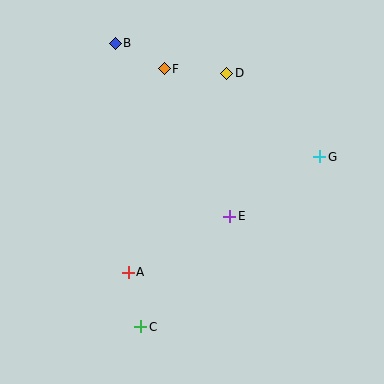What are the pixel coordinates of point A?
Point A is at (128, 272).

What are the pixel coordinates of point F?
Point F is at (164, 69).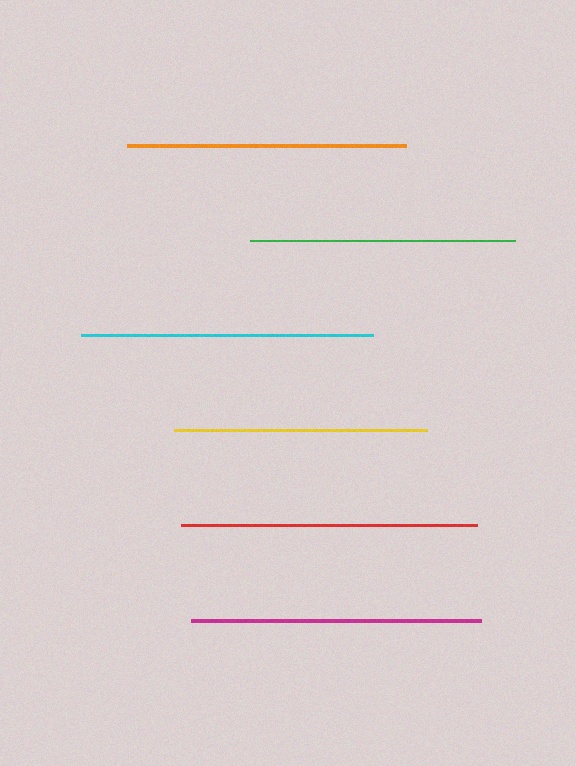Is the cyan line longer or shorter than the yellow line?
The cyan line is longer than the yellow line.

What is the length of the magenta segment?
The magenta segment is approximately 289 pixels long.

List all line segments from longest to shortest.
From longest to shortest: red, cyan, magenta, orange, green, yellow.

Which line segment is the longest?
The red line is the longest at approximately 297 pixels.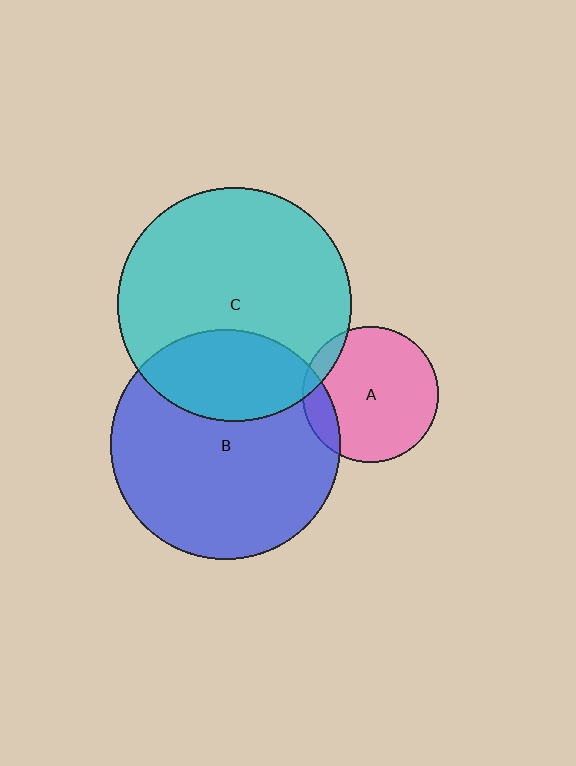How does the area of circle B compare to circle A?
Approximately 2.9 times.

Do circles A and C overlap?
Yes.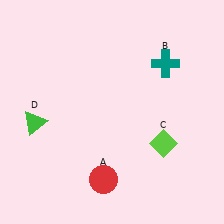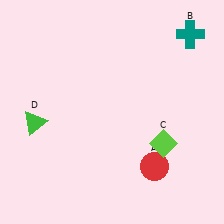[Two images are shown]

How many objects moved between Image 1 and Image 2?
2 objects moved between the two images.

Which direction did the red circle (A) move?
The red circle (A) moved right.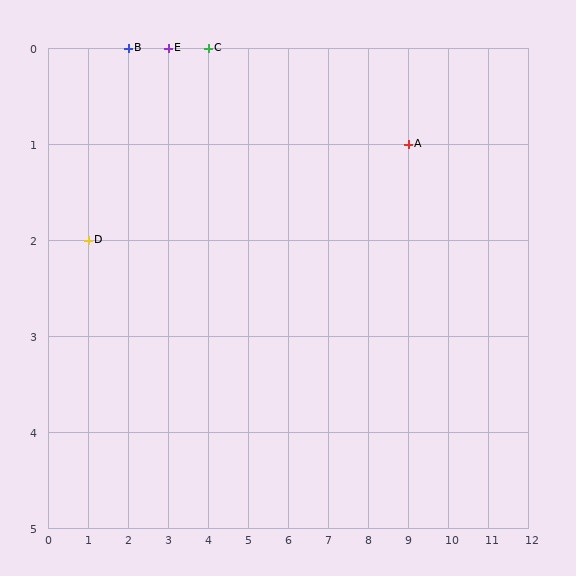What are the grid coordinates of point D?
Point D is at grid coordinates (1, 2).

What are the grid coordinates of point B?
Point B is at grid coordinates (2, 0).